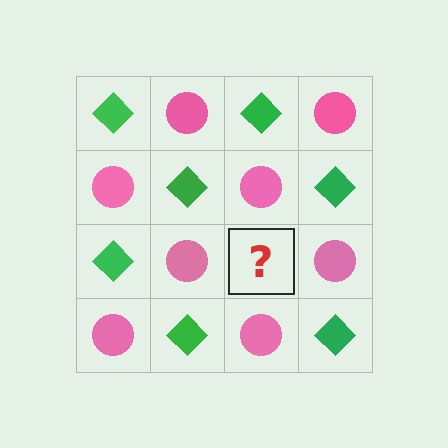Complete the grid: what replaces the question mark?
The question mark should be replaced with a green diamond.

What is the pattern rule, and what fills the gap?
The rule is that it alternates green diamond and pink circle in a checkerboard pattern. The gap should be filled with a green diamond.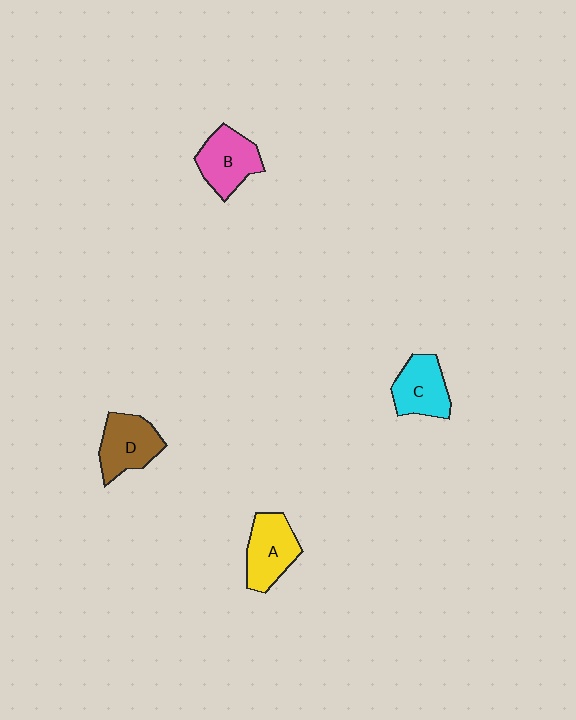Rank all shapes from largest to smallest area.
From largest to smallest: A (yellow), D (brown), B (pink), C (cyan).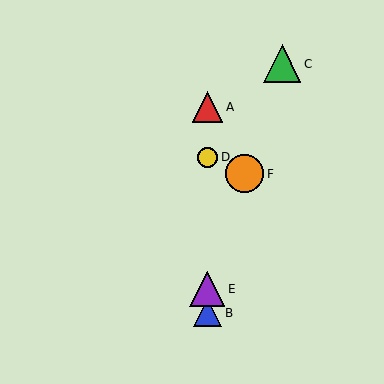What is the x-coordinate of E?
Object E is at x≈207.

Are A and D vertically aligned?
Yes, both are at x≈207.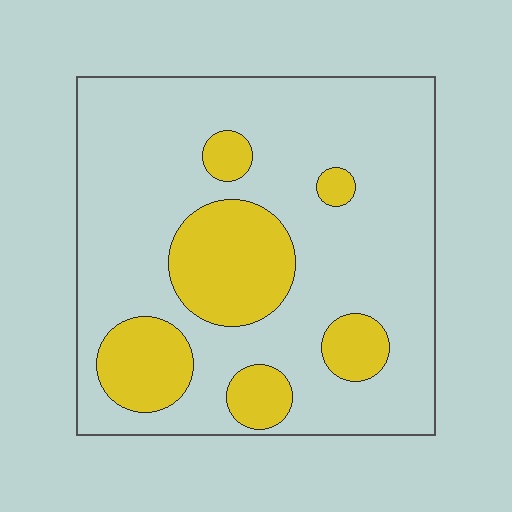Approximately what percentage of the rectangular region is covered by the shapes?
Approximately 25%.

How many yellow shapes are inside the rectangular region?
6.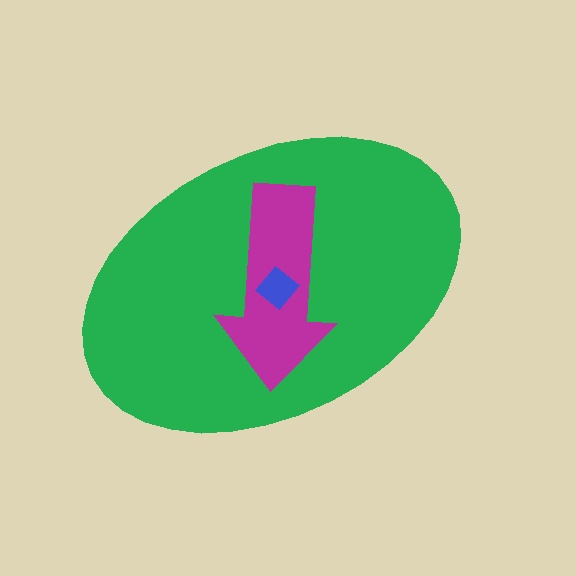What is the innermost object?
The blue diamond.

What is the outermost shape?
The green ellipse.